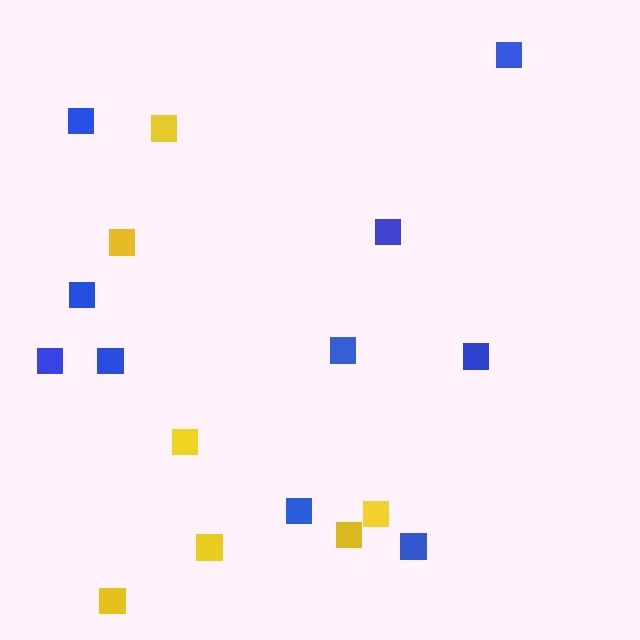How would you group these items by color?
There are 2 groups: one group of yellow squares (7) and one group of blue squares (10).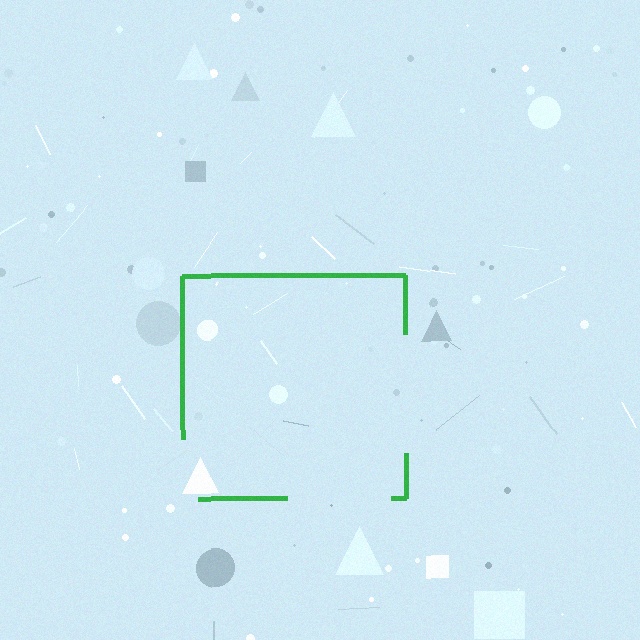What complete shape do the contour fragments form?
The contour fragments form a square.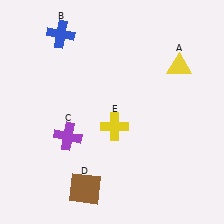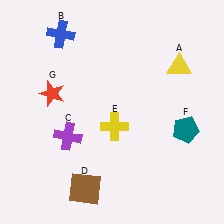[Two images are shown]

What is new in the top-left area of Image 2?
A red star (G) was added in the top-left area of Image 2.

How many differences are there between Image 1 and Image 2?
There are 2 differences between the two images.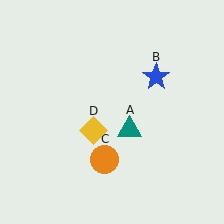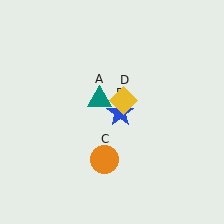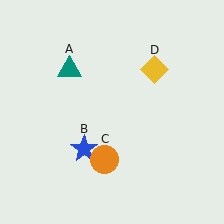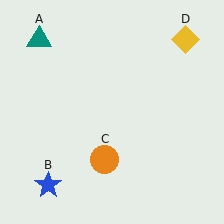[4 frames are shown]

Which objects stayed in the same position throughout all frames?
Orange circle (object C) remained stationary.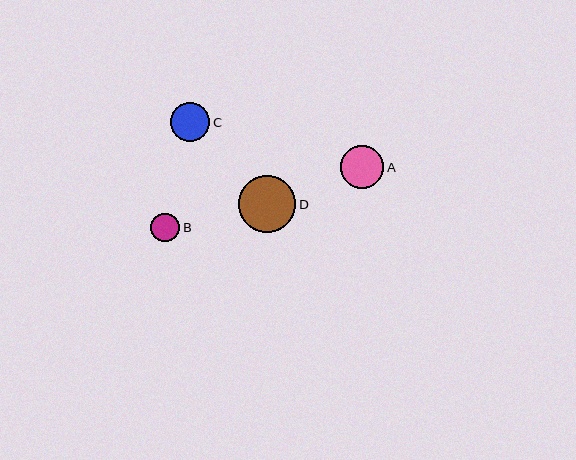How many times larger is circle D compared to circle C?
Circle D is approximately 1.5 times the size of circle C.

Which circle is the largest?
Circle D is the largest with a size of approximately 57 pixels.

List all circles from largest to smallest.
From largest to smallest: D, A, C, B.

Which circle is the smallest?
Circle B is the smallest with a size of approximately 29 pixels.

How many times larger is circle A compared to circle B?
Circle A is approximately 1.5 times the size of circle B.